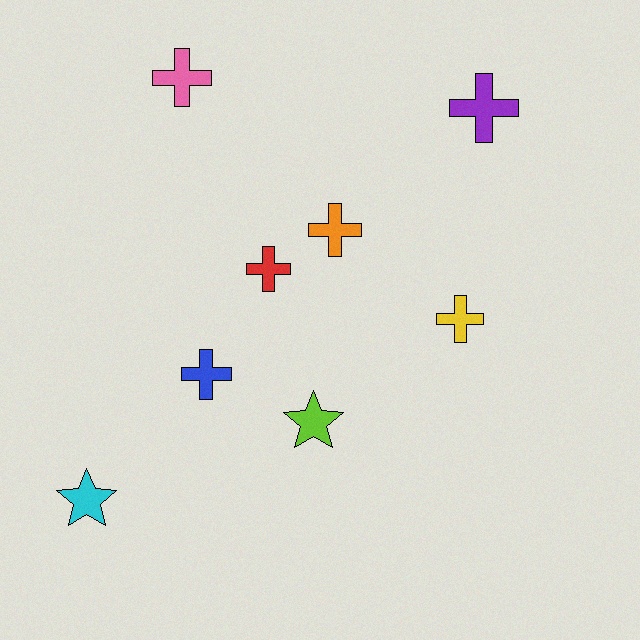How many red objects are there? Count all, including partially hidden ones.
There is 1 red object.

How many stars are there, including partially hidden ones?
There are 2 stars.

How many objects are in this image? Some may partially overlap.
There are 8 objects.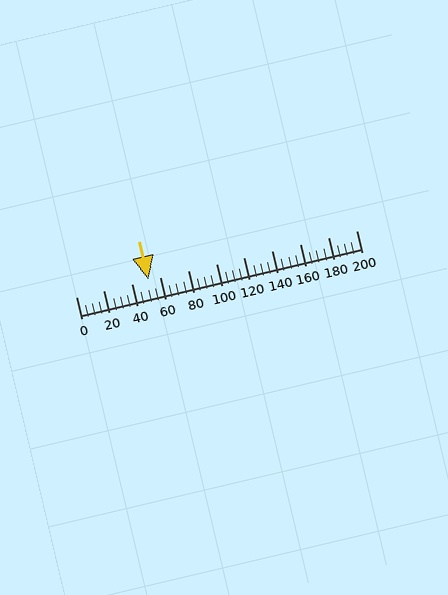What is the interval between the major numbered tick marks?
The major tick marks are spaced 20 units apart.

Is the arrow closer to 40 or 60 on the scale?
The arrow is closer to 60.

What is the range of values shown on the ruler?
The ruler shows values from 0 to 200.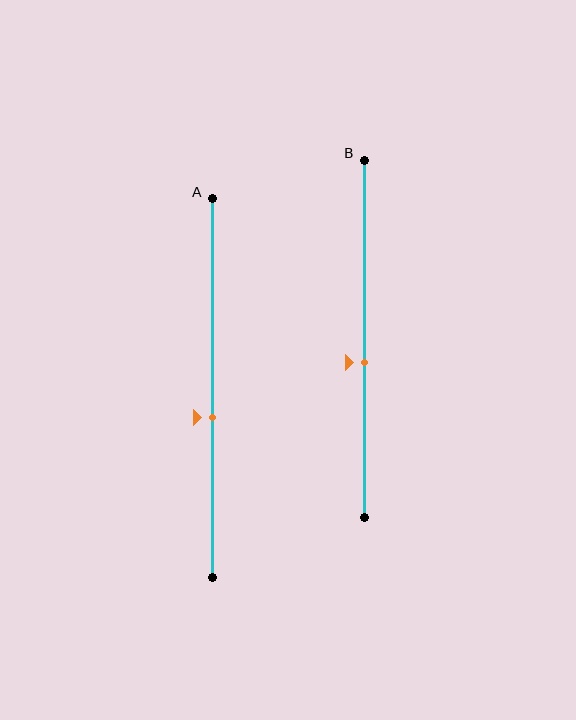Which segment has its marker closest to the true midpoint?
Segment B has its marker closest to the true midpoint.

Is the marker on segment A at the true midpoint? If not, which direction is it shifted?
No, the marker on segment A is shifted downward by about 8% of the segment length.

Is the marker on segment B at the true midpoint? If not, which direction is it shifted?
No, the marker on segment B is shifted downward by about 7% of the segment length.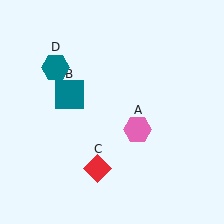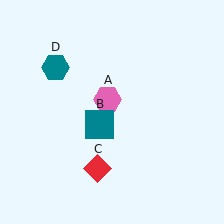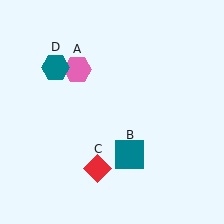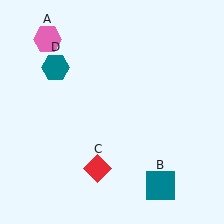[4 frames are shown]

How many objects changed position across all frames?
2 objects changed position: pink hexagon (object A), teal square (object B).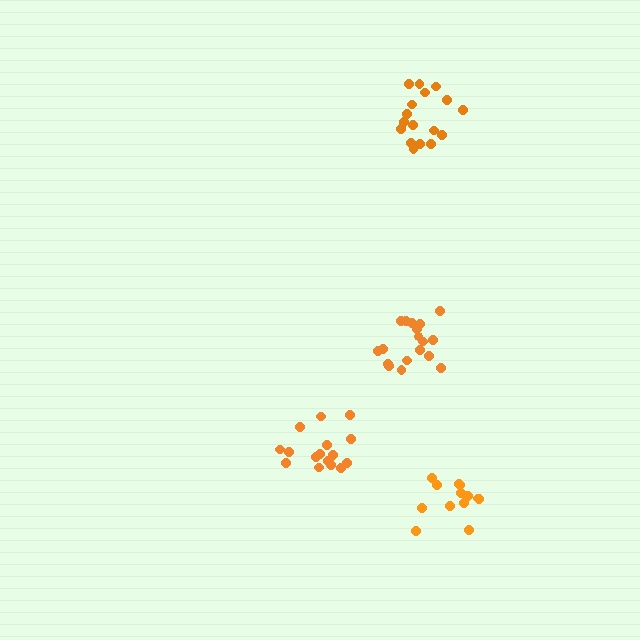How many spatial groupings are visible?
There are 4 spatial groupings.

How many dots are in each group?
Group 1: 13 dots, Group 2: 18 dots, Group 3: 17 dots, Group 4: 17 dots (65 total).